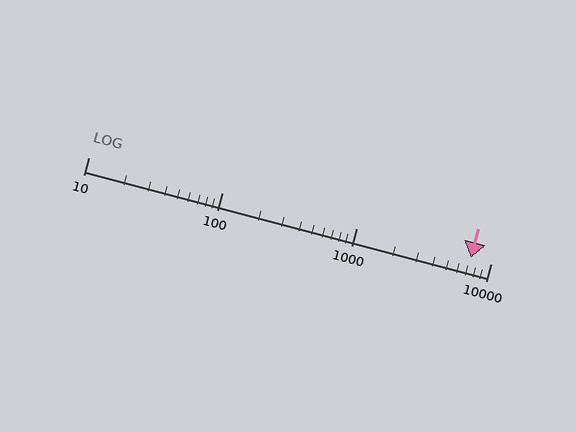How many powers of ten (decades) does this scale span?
The scale spans 3 decades, from 10 to 10000.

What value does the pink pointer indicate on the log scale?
The pointer indicates approximately 7100.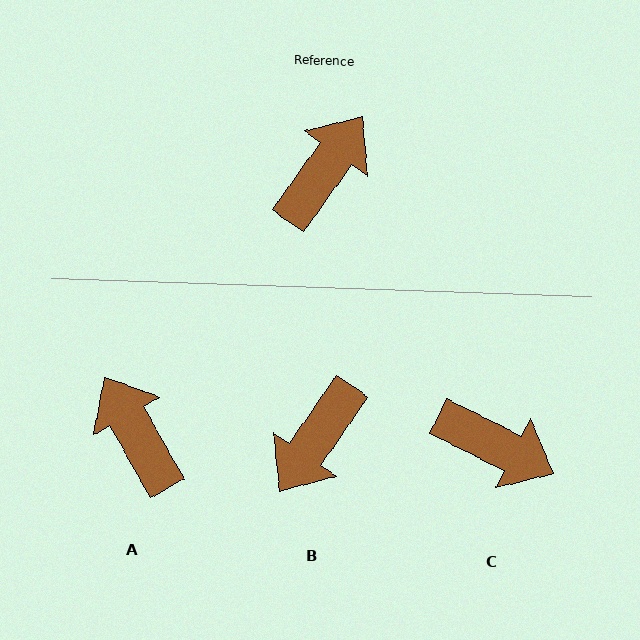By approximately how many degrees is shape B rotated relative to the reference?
Approximately 179 degrees clockwise.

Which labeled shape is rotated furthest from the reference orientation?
B, about 179 degrees away.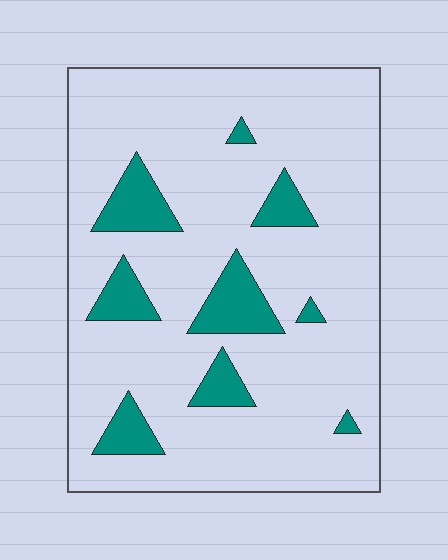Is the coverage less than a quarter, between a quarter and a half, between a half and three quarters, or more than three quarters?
Less than a quarter.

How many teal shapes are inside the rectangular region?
9.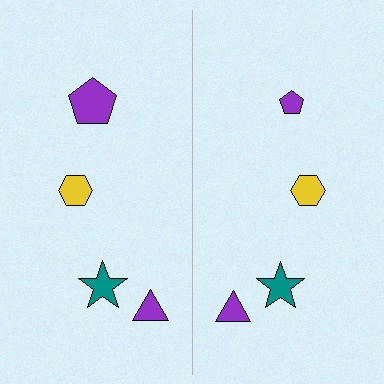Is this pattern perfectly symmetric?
No, the pattern is not perfectly symmetric. The purple pentagon on the right side has a different size than its mirror counterpart.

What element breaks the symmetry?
The purple pentagon on the right side has a different size than its mirror counterpart.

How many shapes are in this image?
There are 8 shapes in this image.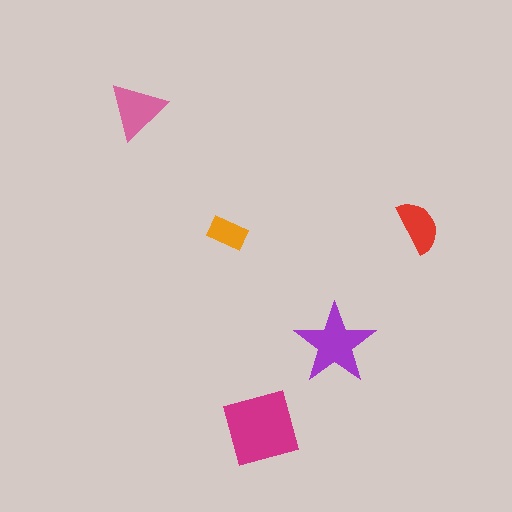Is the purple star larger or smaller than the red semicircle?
Larger.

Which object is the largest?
The magenta square.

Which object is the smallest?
The orange rectangle.